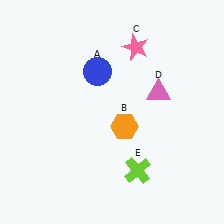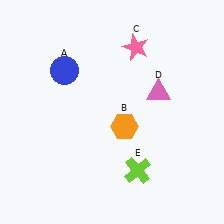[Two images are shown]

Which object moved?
The blue circle (A) moved left.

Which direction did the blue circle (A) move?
The blue circle (A) moved left.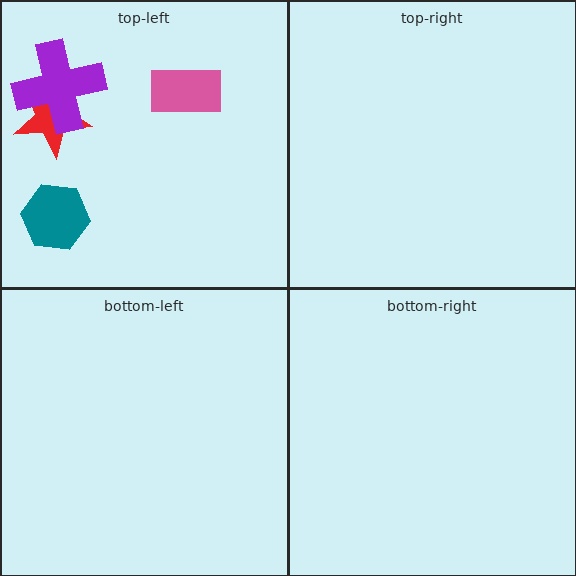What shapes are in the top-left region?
The red star, the purple cross, the teal hexagon, the pink rectangle.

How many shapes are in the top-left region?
4.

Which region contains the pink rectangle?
The top-left region.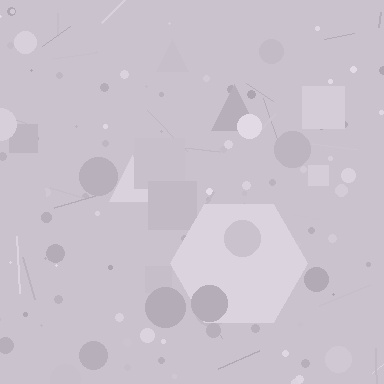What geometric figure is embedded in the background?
A hexagon is embedded in the background.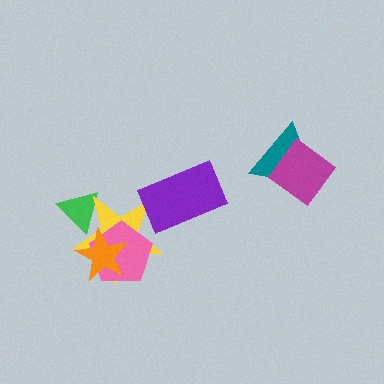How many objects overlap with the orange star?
2 objects overlap with the orange star.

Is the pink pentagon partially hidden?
Yes, it is partially covered by another shape.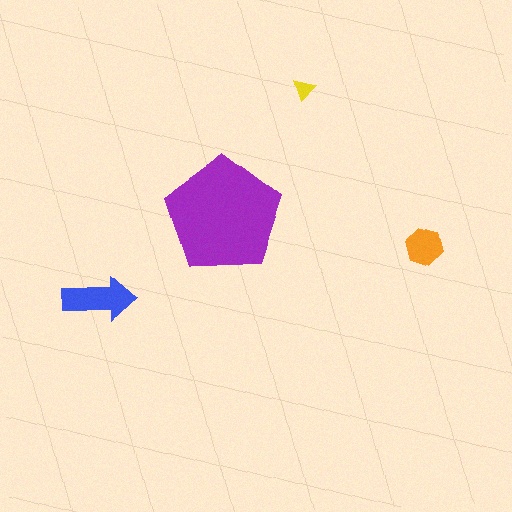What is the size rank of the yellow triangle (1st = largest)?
4th.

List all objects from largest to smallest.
The purple pentagon, the blue arrow, the orange hexagon, the yellow triangle.